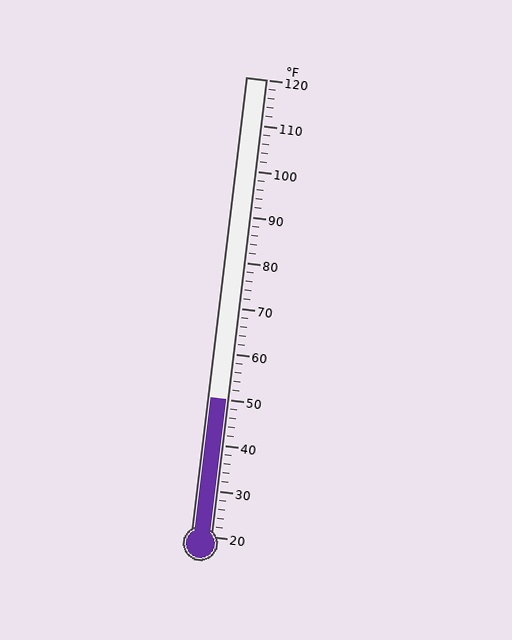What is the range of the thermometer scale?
The thermometer scale ranges from 20°F to 120°F.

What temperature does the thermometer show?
The thermometer shows approximately 50°F.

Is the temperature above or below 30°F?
The temperature is above 30°F.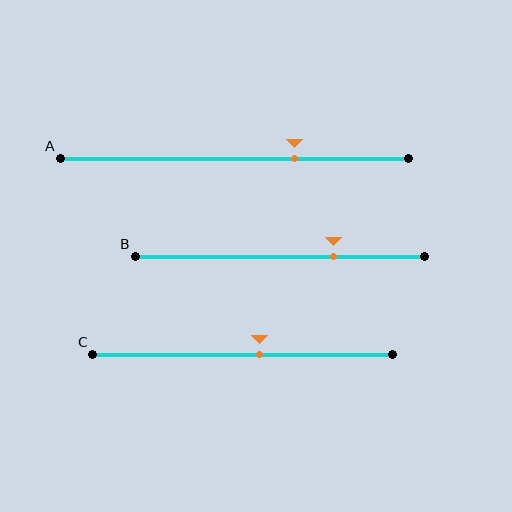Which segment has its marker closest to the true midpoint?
Segment C has its marker closest to the true midpoint.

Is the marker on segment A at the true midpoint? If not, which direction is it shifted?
No, the marker on segment A is shifted to the right by about 17% of the segment length.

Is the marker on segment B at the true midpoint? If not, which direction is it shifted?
No, the marker on segment B is shifted to the right by about 19% of the segment length.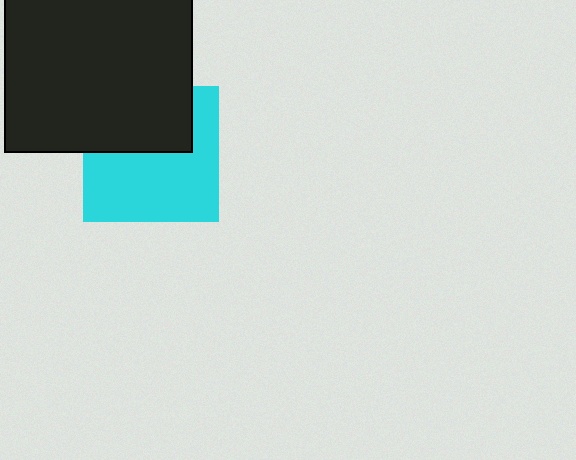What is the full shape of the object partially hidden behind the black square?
The partially hidden object is a cyan square.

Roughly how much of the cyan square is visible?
About half of it is visible (roughly 60%).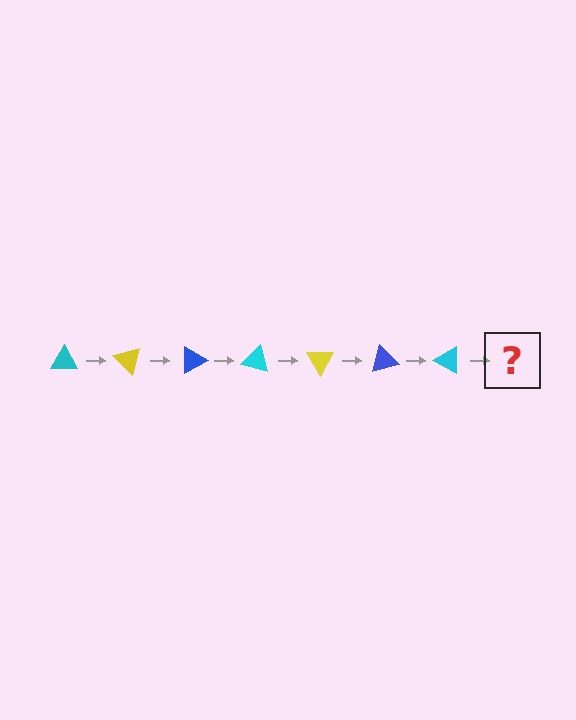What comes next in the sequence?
The next element should be a yellow triangle, rotated 315 degrees from the start.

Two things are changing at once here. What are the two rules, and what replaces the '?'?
The two rules are that it rotates 45 degrees each step and the color cycles through cyan, yellow, and blue. The '?' should be a yellow triangle, rotated 315 degrees from the start.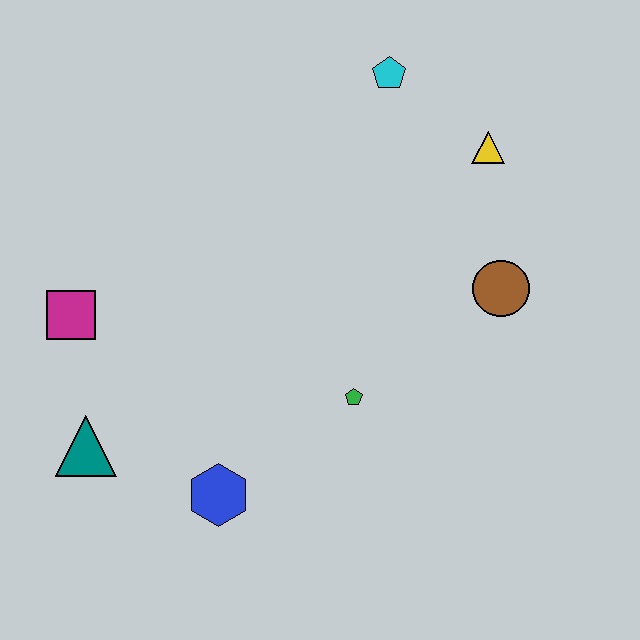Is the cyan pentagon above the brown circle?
Yes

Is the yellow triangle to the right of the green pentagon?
Yes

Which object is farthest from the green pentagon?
The cyan pentagon is farthest from the green pentagon.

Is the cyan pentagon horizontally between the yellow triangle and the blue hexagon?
Yes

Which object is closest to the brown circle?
The yellow triangle is closest to the brown circle.